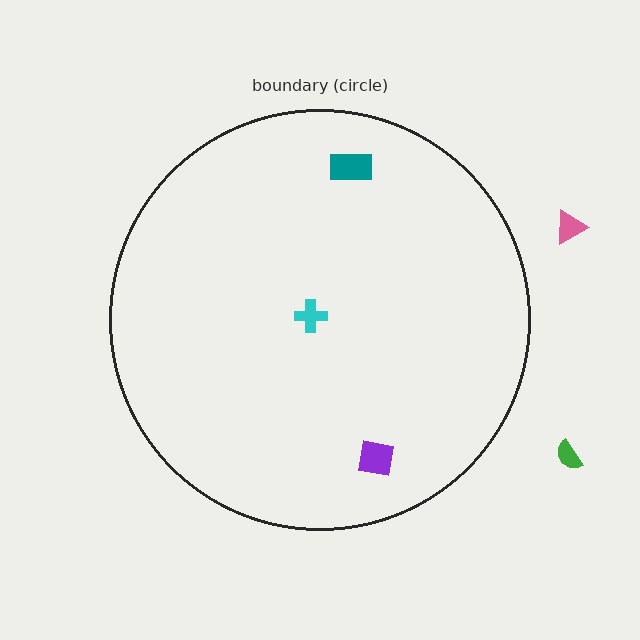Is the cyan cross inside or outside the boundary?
Inside.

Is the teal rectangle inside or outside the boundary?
Inside.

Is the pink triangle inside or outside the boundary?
Outside.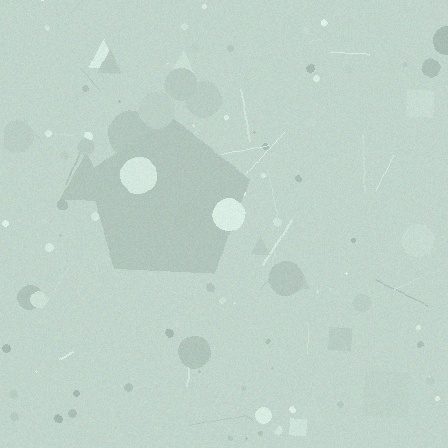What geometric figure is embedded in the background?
A pentagon is embedded in the background.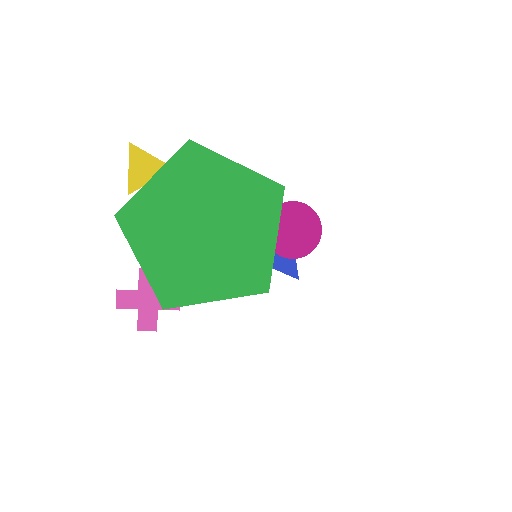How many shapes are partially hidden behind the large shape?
4 shapes are partially hidden.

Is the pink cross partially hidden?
Yes, the pink cross is partially hidden behind the green pentagon.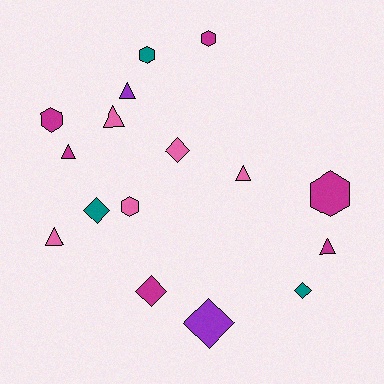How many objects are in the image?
There are 16 objects.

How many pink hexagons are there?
There is 1 pink hexagon.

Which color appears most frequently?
Magenta, with 6 objects.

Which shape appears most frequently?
Triangle, with 6 objects.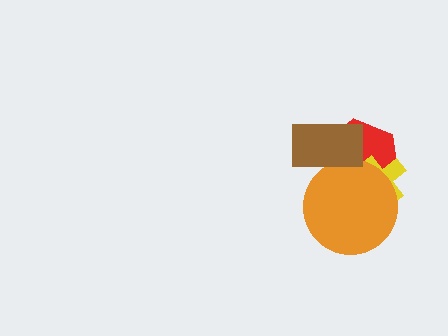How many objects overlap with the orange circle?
3 objects overlap with the orange circle.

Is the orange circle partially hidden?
Yes, it is partially covered by another shape.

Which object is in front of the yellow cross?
The orange circle is in front of the yellow cross.